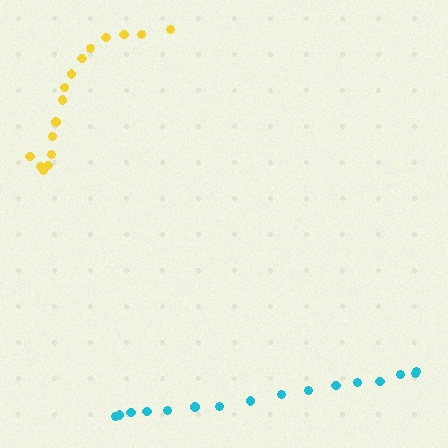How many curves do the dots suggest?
There are 2 distinct paths.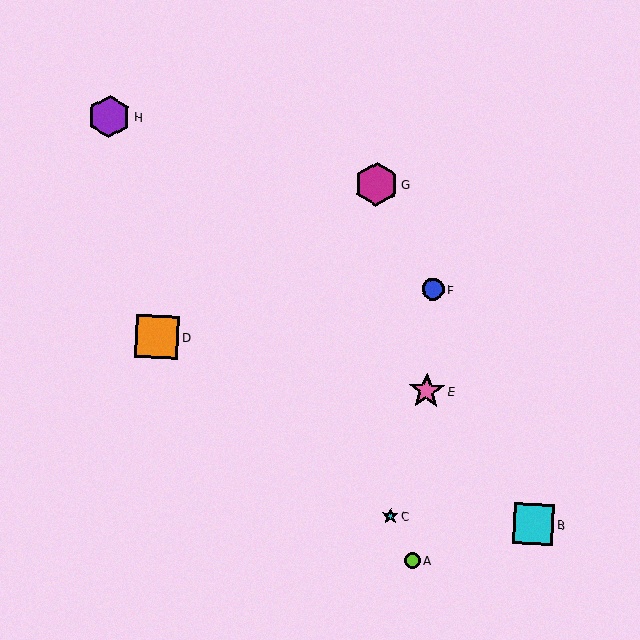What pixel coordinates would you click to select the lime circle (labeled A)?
Click at (413, 560) to select the lime circle A.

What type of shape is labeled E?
Shape E is a pink star.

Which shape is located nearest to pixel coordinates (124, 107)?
The purple hexagon (labeled H) at (109, 117) is nearest to that location.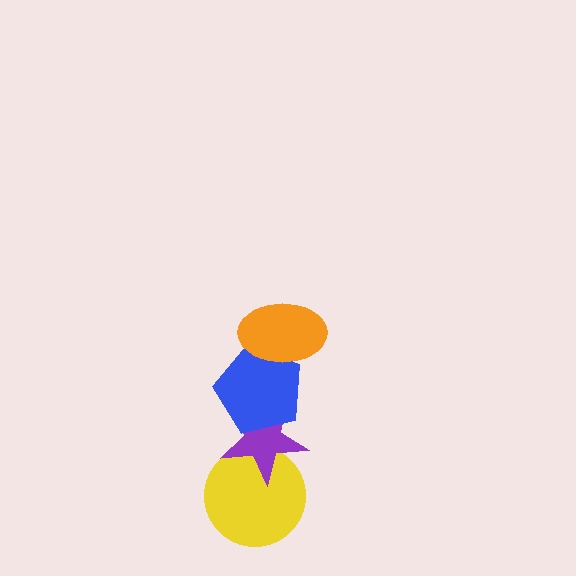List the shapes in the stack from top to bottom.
From top to bottom: the orange ellipse, the blue pentagon, the purple star, the yellow circle.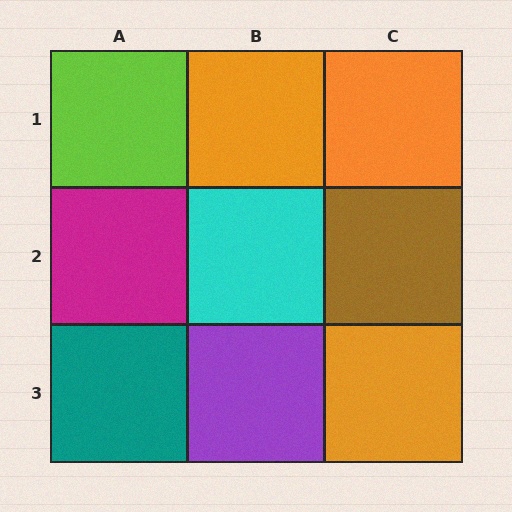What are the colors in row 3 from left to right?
Teal, purple, orange.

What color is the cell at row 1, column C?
Orange.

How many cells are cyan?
1 cell is cyan.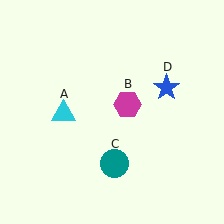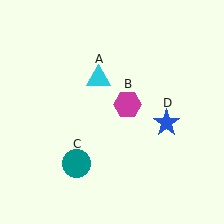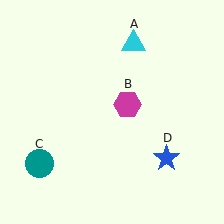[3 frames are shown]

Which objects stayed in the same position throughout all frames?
Magenta hexagon (object B) remained stationary.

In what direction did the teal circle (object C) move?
The teal circle (object C) moved left.